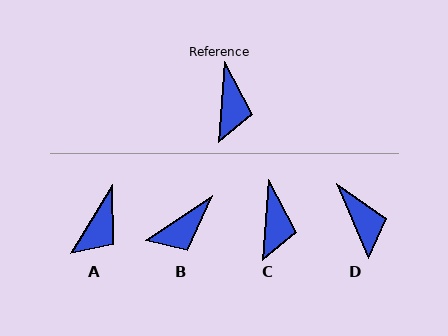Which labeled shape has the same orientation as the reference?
C.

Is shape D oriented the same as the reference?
No, it is off by about 27 degrees.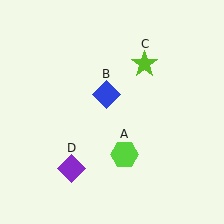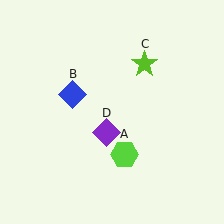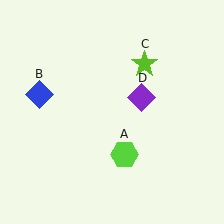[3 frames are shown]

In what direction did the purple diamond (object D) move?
The purple diamond (object D) moved up and to the right.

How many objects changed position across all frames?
2 objects changed position: blue diamond (object B), purple diamond (object D).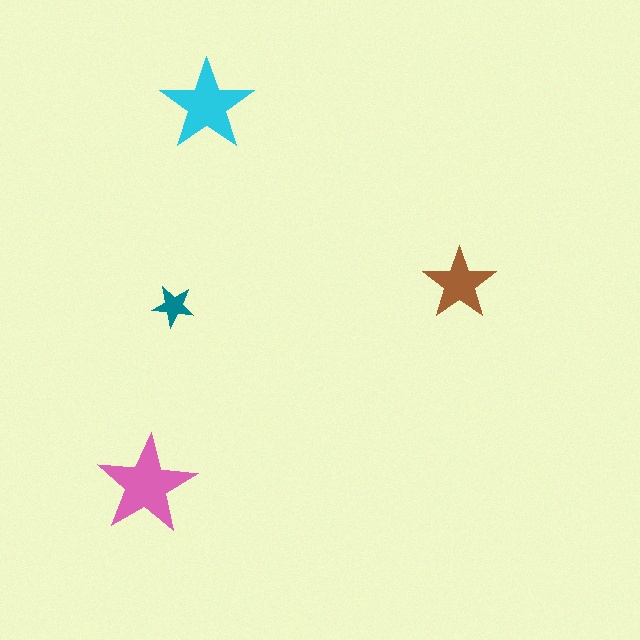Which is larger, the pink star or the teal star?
The pink one.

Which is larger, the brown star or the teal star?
The brown one.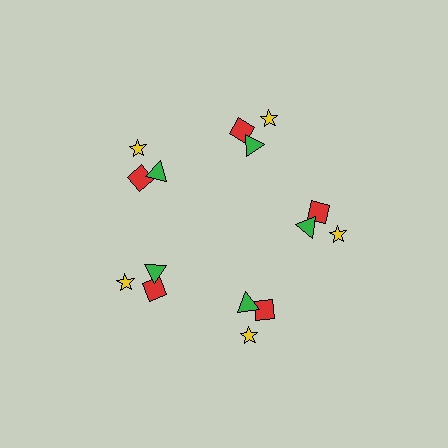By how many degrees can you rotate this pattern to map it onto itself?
The pattern maps onto itself every 72 degrees of rotation.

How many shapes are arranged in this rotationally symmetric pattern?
There are 15 shapes, arranged in 5 groups of 3.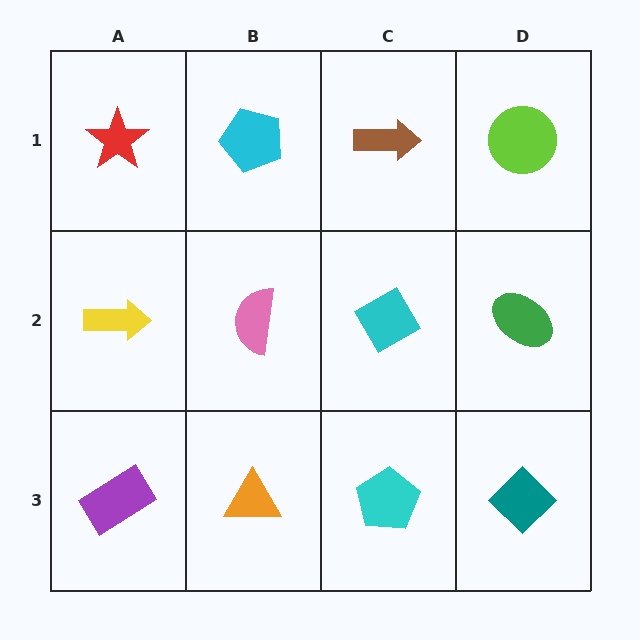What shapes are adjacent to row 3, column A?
A yellow arrow (row 2, column A), an orange triangle (row 3, column B).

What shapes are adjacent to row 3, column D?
A green ellipse (row 2, column D), a cyan pentagon (row 3, column C).